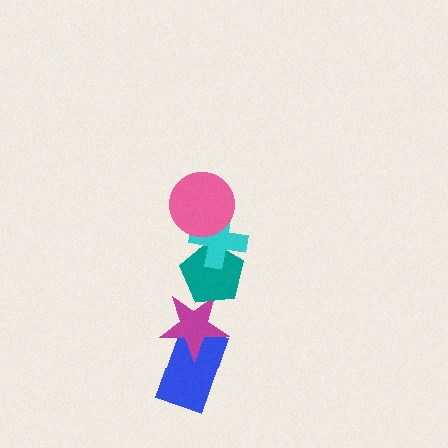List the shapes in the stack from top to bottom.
From top to bottom: the pink circle, the cyan cross, the teal pentagon, the magenta star, the blue rectangle.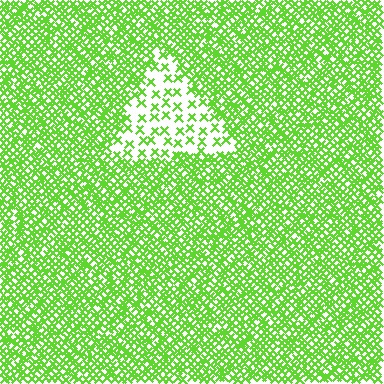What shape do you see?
I see a triangle.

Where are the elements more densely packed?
The elements are more densely packed outside the triangle boundary.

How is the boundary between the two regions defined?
The boundary is defined by a change in element density (approximately 3.1x ratio). All elements are the same color, size, and shape.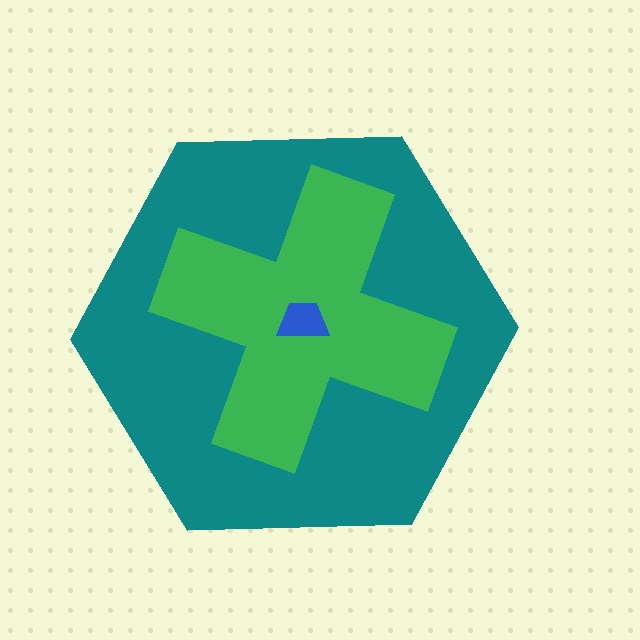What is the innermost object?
The blue trapezoid.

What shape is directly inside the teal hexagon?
The green cross.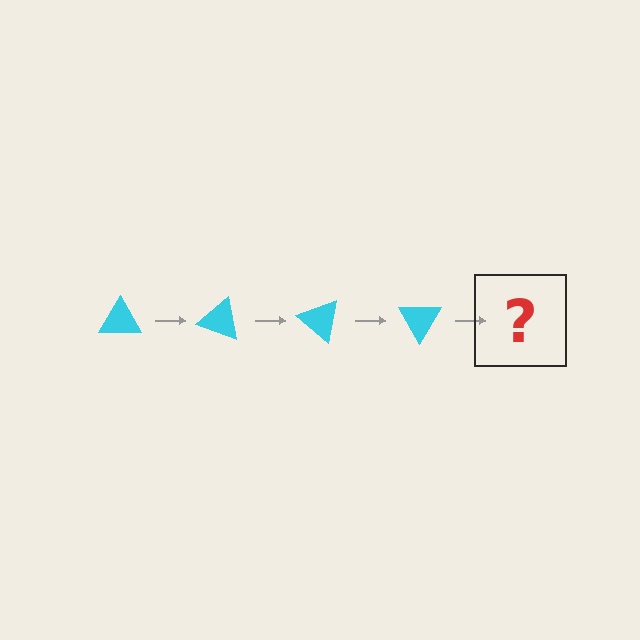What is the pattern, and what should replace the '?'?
The pattern is that the triangle rotates 20 degrees each step. The '?' should be a cyan triangle rotated 80 degrees.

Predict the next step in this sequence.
The next step is a cyan triangle rotated 80 degrees.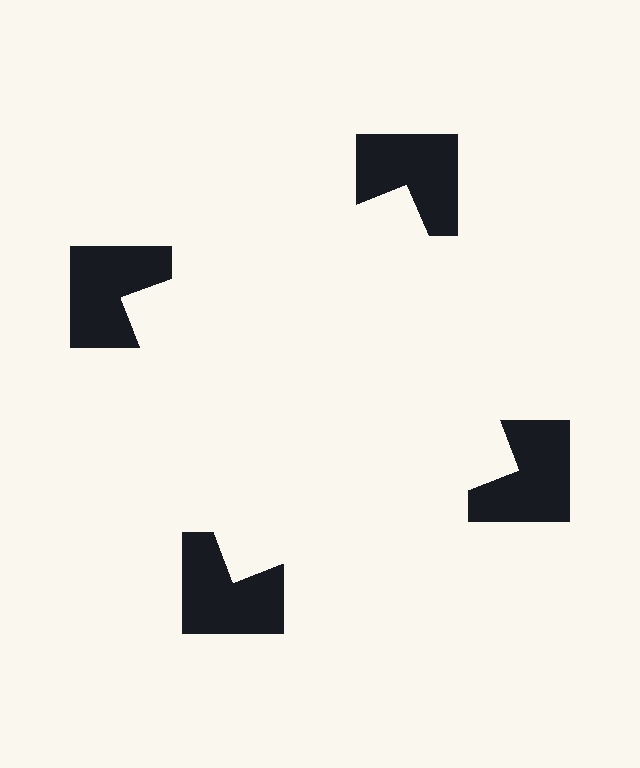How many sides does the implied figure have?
4 sides.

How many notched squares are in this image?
There are 4 — one at each vertex of the illusory square.